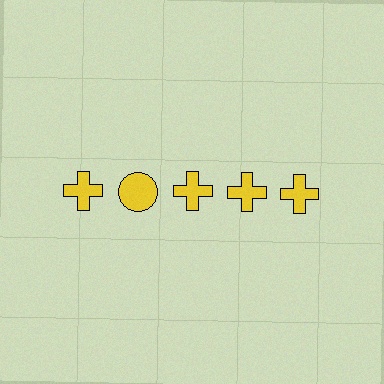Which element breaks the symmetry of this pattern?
The yellow circle in the top row, second from left column breaks the symmetry. All other shapes are yellow crosses.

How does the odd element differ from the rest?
It has a different shape: circle instead of cross.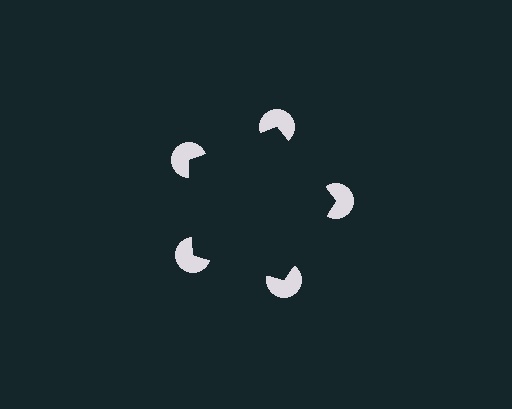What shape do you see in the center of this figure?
An illusory pentagon — its edges are inferred from the aligned wedge cuts in the pac-man discs, not physically drawn.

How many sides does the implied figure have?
5 sides.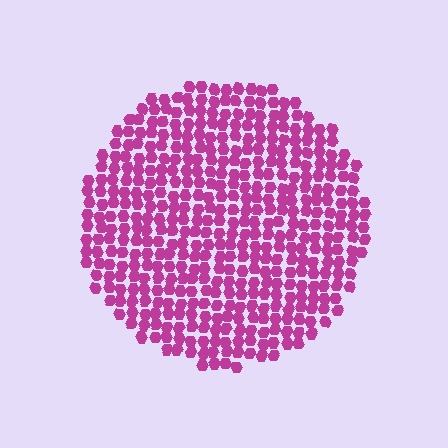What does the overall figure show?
The overall figure shows a circle.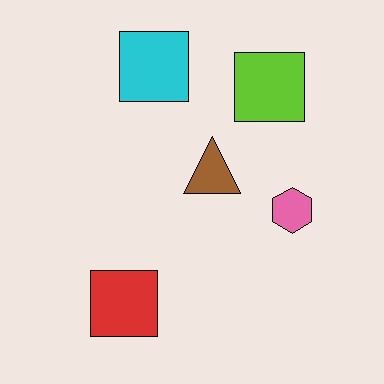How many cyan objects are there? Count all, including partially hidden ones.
There is 1 cyan object.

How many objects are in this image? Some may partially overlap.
There are 5 objects.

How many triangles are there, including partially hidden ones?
There is 1 triangle.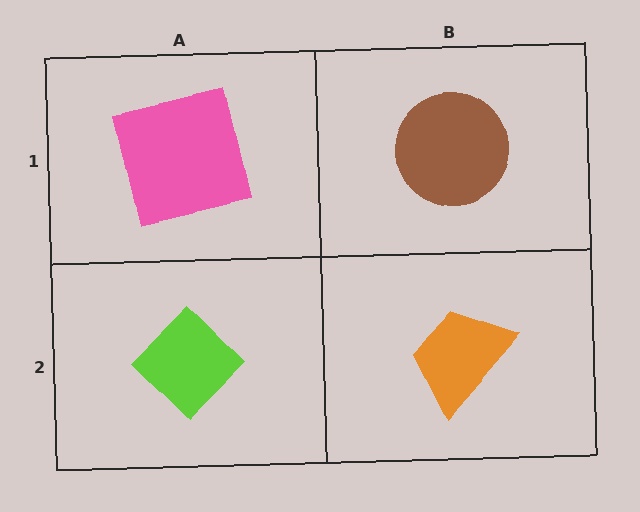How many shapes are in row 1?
2 shapes.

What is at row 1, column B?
A brown circle.